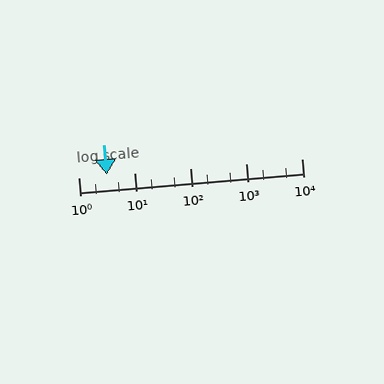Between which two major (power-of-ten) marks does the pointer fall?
The pointer is between 1 and 10.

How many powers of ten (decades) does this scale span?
The scale spans 4 decades, from 1 to 10000.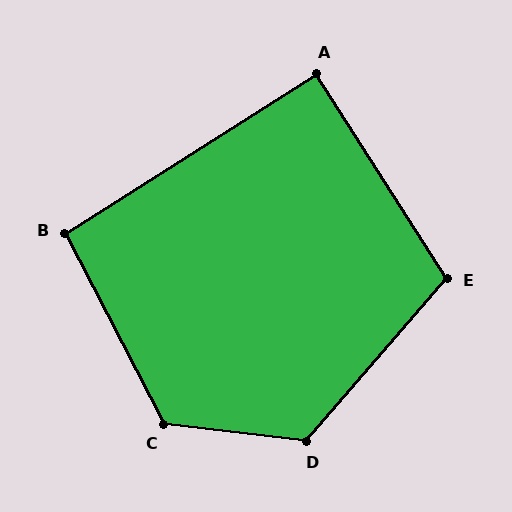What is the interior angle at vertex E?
Approximately 107 degrees (obtuse).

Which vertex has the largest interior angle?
C, at approximately 124 degrees.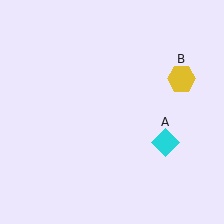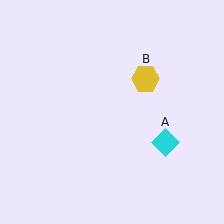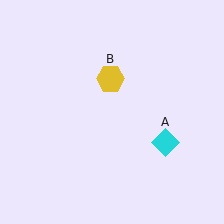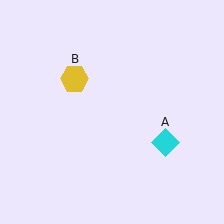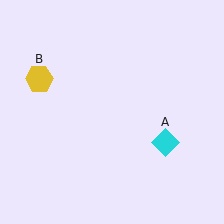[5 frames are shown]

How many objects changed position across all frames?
1 object changed position: yellow hexagon (object B).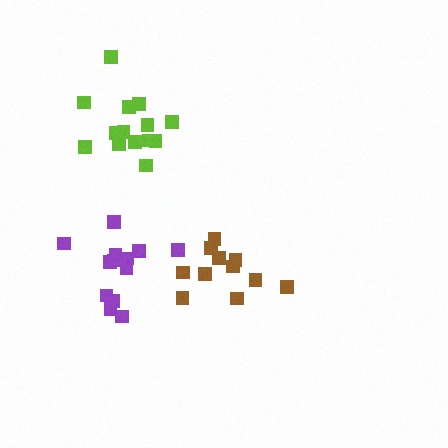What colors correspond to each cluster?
The clusters are colored: purple, brown, lime.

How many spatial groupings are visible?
There are 3 spatial groupings.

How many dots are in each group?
Group 1: 13 dots, Group 2: 11 dots, Group 3: 14 dots (38 total).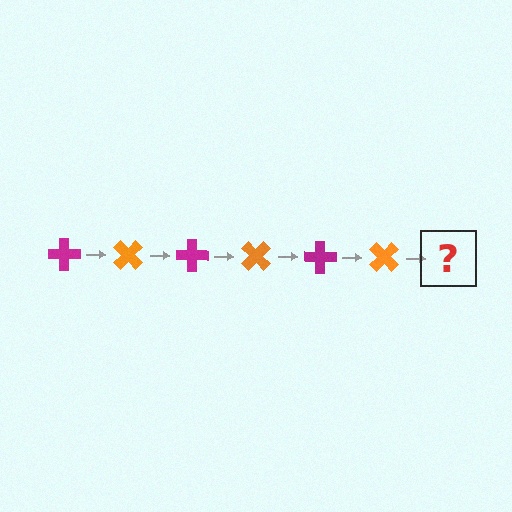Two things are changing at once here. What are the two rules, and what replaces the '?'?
The two rules are that it rotates 45 degrees each step and the color cycles through magenta and orange. The '?' should be a magenta cross, rotated 270 degrees from the start.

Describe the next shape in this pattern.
It should be a magenta cross, rotated 270 degrees from the start.